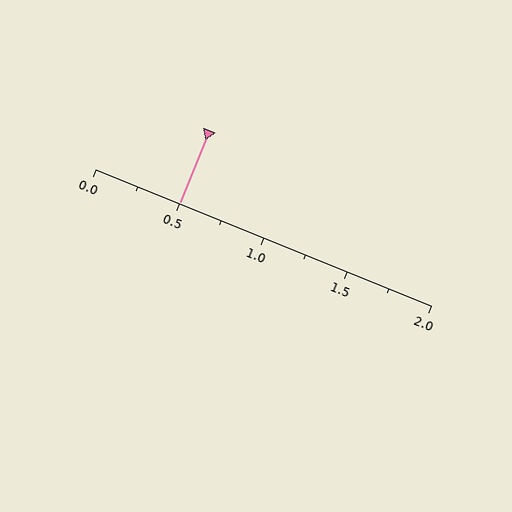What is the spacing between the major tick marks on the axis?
The major ticks are spaced 0.5 apart.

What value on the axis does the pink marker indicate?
The marker indicates approximately 0.5.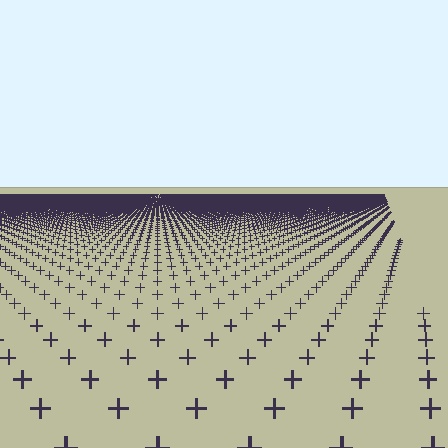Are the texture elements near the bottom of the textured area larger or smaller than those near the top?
Larger. Near the bottom, elements are closer to the viewer and appear at a bigger on-screen size.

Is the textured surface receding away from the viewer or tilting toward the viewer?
The surface is receding away from the viewer. Texture elements get smaller and denser toward the top.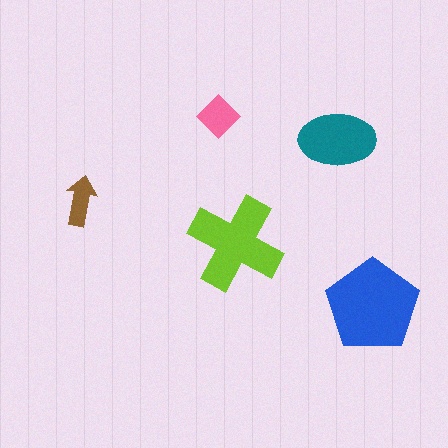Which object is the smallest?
The brown arrow.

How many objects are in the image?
There are 5 objects in the image.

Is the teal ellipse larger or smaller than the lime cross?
Smaller.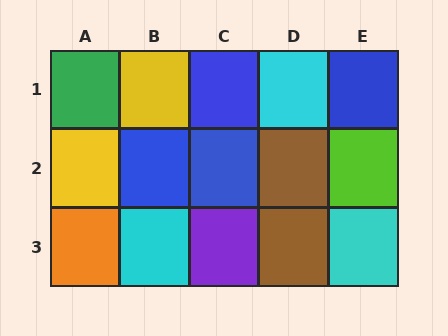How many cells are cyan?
3 cells are cyan.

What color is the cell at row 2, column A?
Yellow.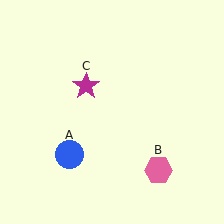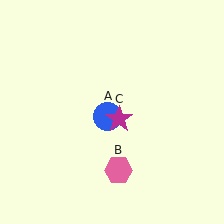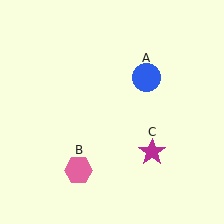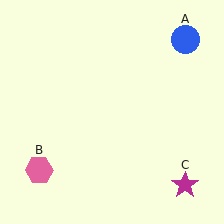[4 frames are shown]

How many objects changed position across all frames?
3 objects changed position: blue circle (object A), pink hexagon (object B), magenta star (object C).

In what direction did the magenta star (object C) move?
The magenta star (object C) moved down and to the right.